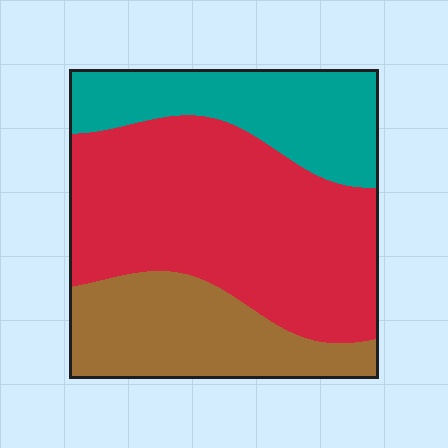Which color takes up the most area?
Red, at roughly 50%.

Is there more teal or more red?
Red.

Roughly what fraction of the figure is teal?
Teal covers around 25% of the figure.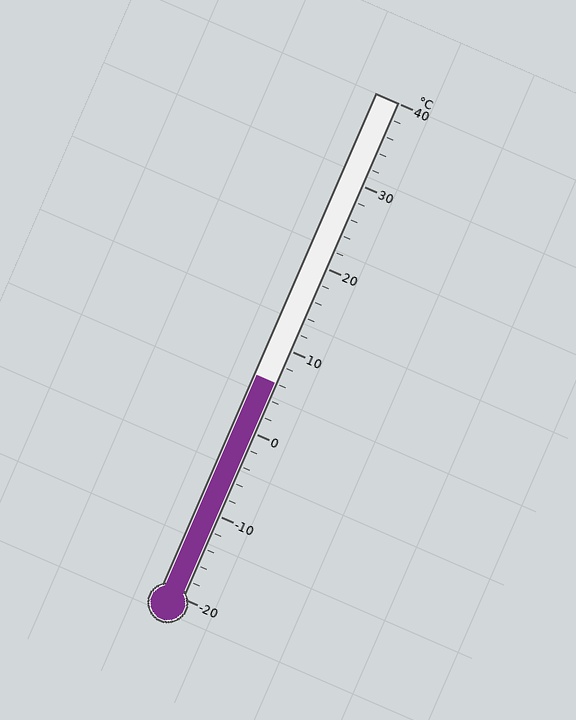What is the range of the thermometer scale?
The thermometer scale ranges from -20°C to 40°C.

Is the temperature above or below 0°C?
The temperature is above 0°C.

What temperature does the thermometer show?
The thermometer shows approximately 6°C.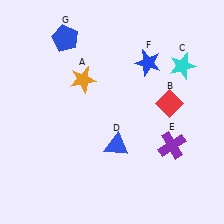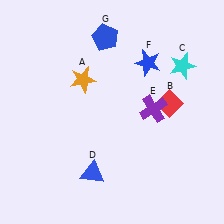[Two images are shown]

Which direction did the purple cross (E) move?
The purple cross (E) moved up.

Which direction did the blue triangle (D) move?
The blue triangle (D) moved down.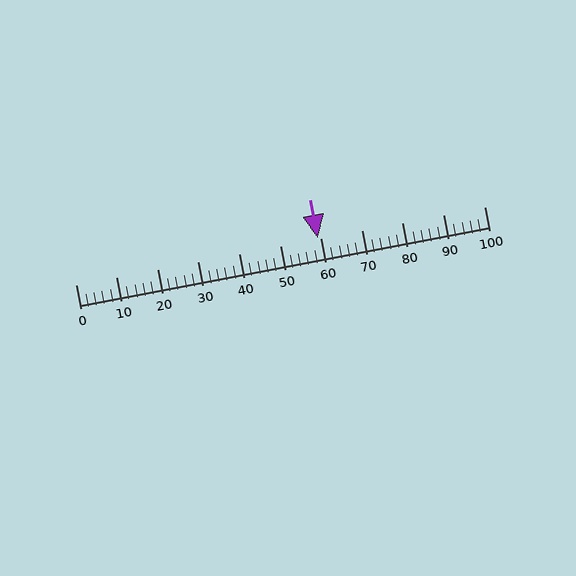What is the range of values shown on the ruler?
The ruler shows values from 0 to 100.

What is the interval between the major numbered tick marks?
The major tick marks are spaced 10 units apart.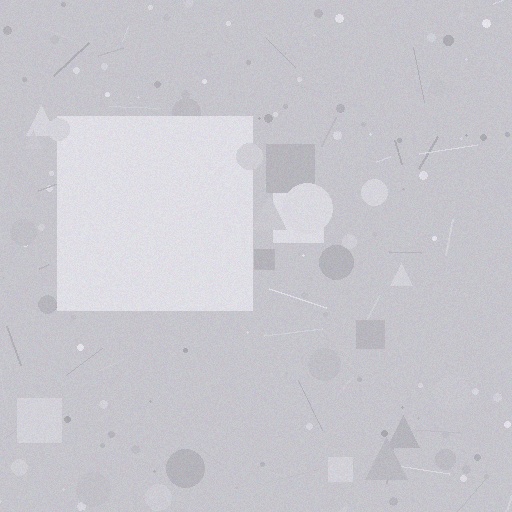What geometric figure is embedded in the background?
A square is embedded in the background.